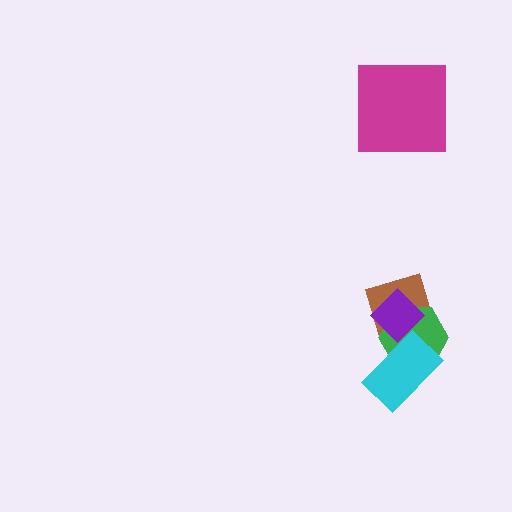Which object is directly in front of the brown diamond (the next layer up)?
The green hexagon is directly in front of the brown diamond.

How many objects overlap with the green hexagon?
3 objects overlap with the green hexagon.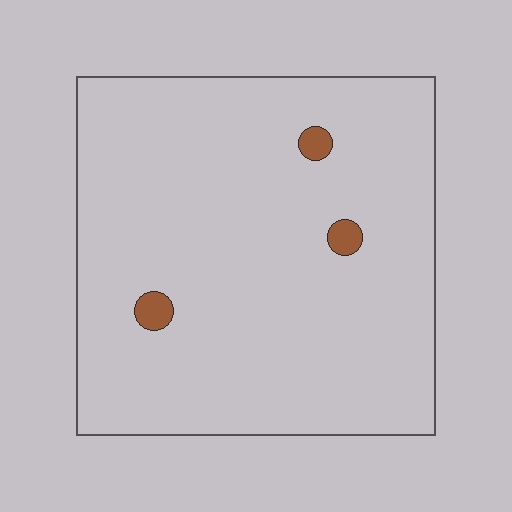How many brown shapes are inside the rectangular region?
3.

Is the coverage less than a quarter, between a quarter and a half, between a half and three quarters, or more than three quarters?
Less than a quarter.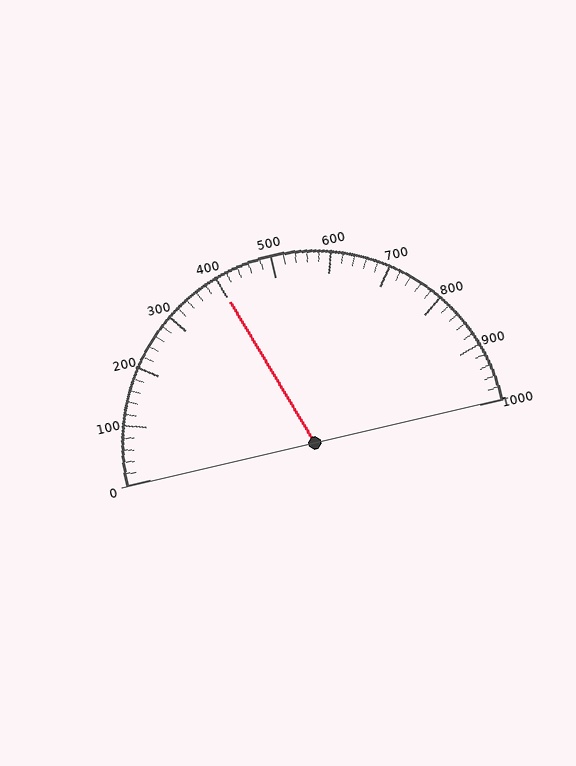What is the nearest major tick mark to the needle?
The nearest major tick mark is 400.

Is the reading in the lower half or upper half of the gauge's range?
The reading is in the lower half of the range (0 to 1000).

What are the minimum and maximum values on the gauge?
The gauge ranges from 0 to 1000.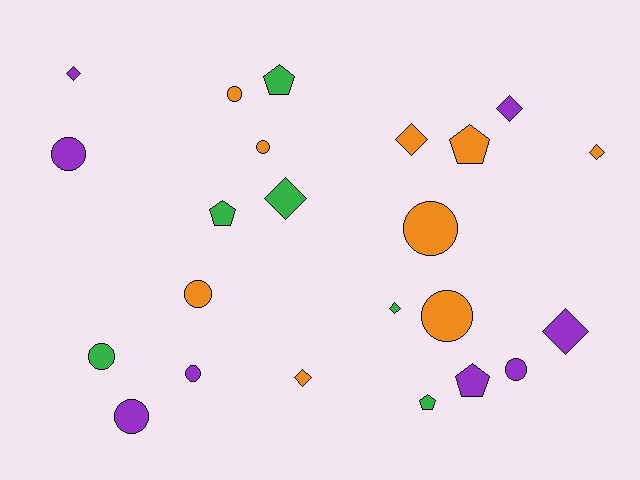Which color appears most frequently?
Orange, with 9 objects.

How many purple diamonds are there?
There are 3 purple diamonds.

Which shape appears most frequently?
Circle, with 10 objects.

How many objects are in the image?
There are 23 objects.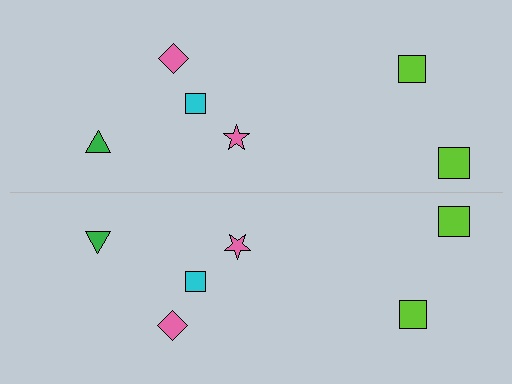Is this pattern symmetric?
Yes, this pattern has bilateral (reflection) symmetry.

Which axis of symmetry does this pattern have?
The pattern has a horizontal axis of symmetry running through the center of the image.